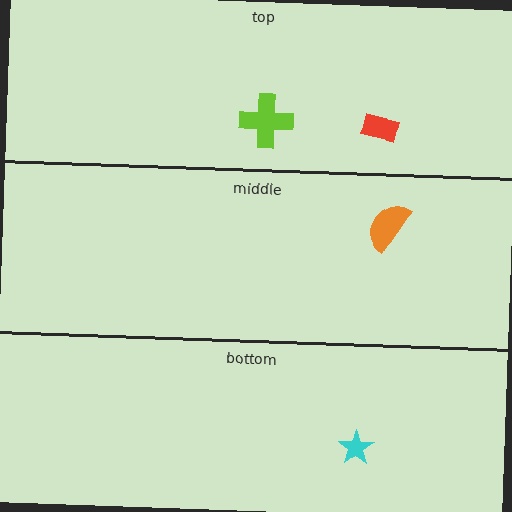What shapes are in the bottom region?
The cyan star.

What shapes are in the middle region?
The orange semicircle.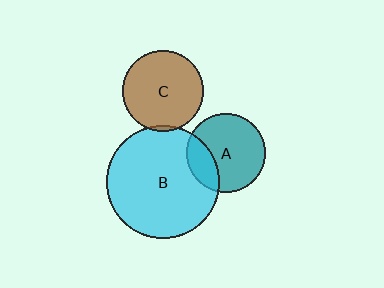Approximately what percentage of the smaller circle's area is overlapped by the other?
Approximately 25%.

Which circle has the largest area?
Circle B (cyan).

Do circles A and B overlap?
Yes.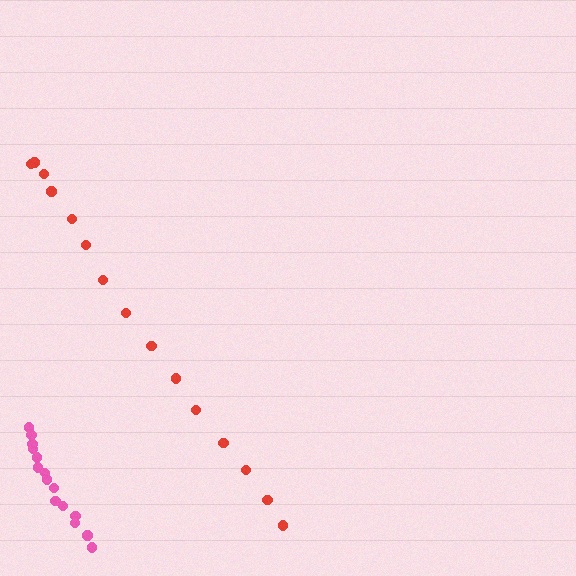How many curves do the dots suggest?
There are 2 distinct paths.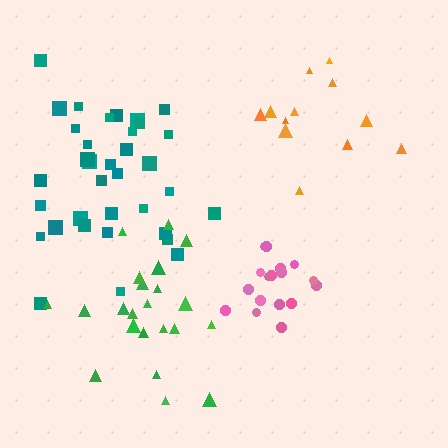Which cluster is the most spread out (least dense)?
Orange.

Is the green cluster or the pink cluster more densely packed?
Pink.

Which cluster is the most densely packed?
Pink.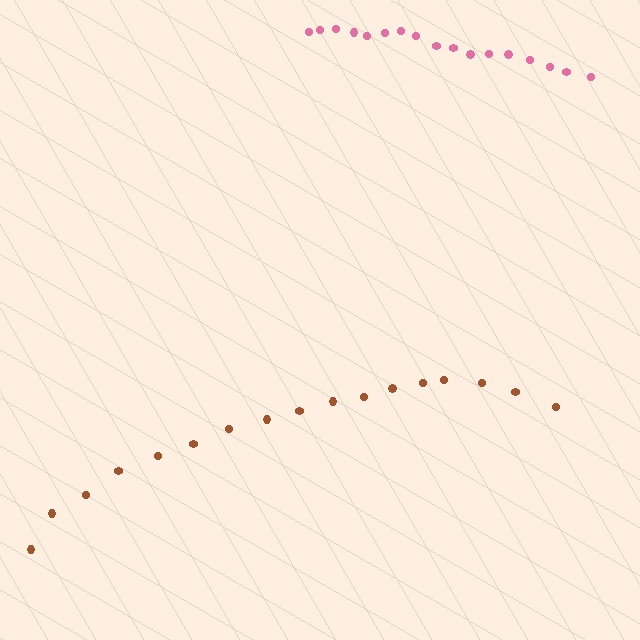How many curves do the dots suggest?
There are 2 distinct paths.